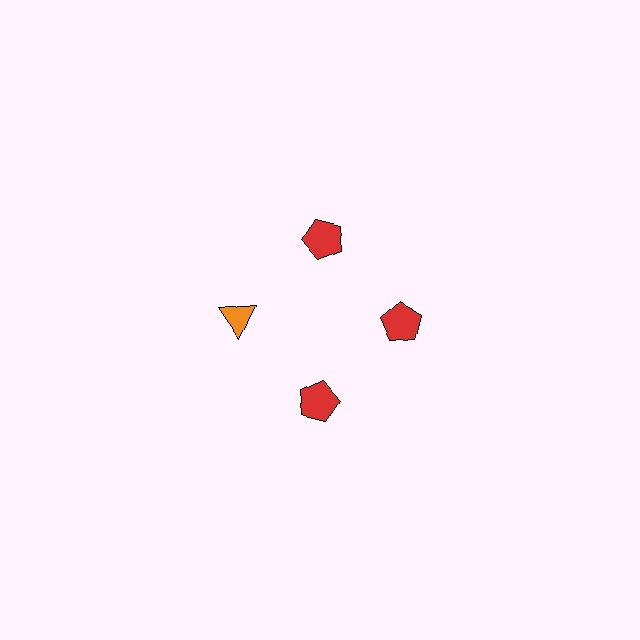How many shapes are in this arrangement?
There are 4 shapes arranged in a ring pattern.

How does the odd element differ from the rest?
It differs in both color (orange instead of red) and shape (triangle instead of pentagon).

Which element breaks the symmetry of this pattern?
The orange triangle at roughly the 9 o'clock position breaks the symmetry. All other shapes are red pentagons.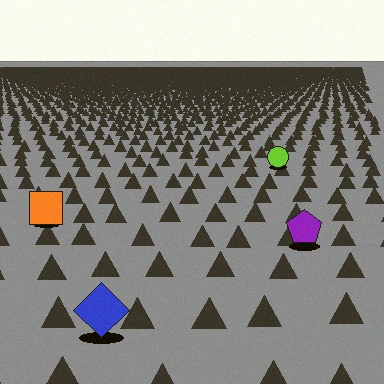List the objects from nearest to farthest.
From nearest to farthest: the blue diamond, the purple pentagon, the orange square, the lime circle.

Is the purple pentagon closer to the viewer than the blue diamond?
No. The blue diamond is closer — you can tell from the texture gradient: the ground texture is coarser near it.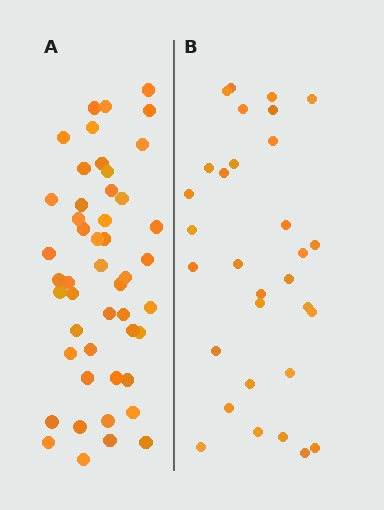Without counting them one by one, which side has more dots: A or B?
Region A (the left region) has more dots.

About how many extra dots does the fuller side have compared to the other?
Region A has approximately 15 more dots than region B.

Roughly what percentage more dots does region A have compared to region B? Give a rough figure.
About 55% more.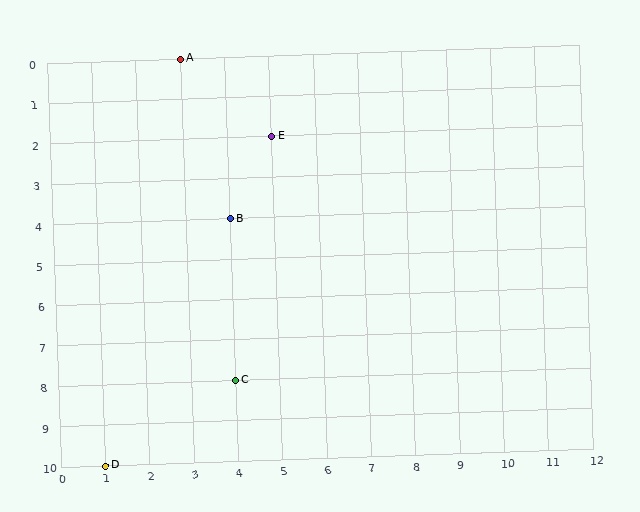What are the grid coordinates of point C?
Point C is at grid coordinates (4, 8).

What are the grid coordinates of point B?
Point B is at grid coordinates (4, 4).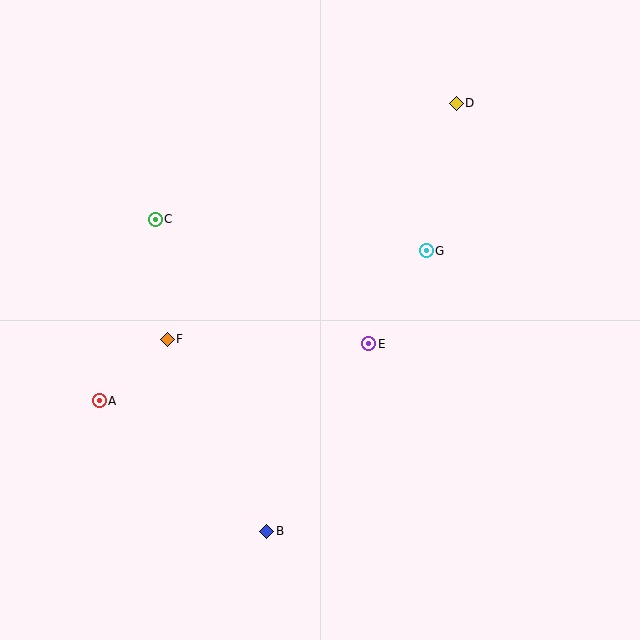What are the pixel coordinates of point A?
Point A is at (99, 401).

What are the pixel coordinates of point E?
Point E is at (369, 344).